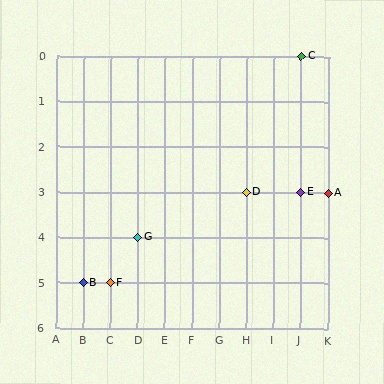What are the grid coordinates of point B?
Point B is at grid coordinates (B, 5).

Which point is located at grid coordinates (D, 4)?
Point G is at (D, 4).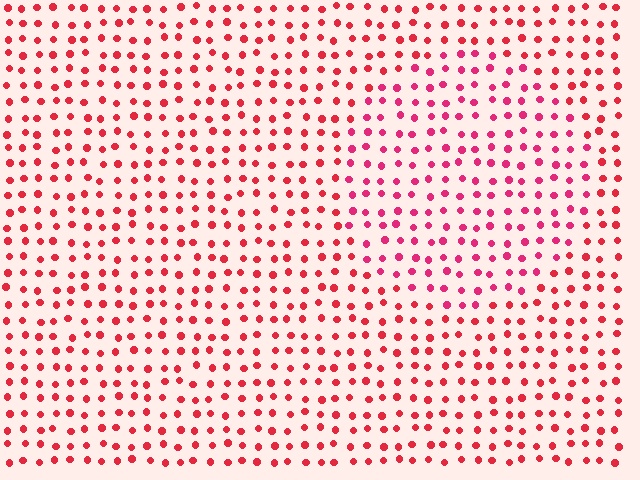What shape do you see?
I see a circle.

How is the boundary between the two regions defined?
The boundary is defined purely by a slight shift in hue (about 19 degrees). Spacing, size, and orientation are identical on both sides.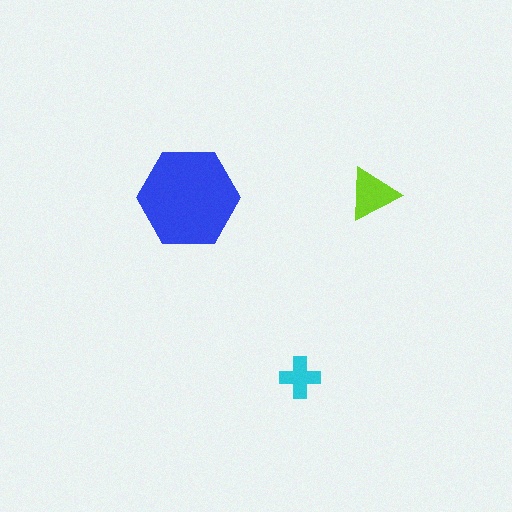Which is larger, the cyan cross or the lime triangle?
The lime triangle.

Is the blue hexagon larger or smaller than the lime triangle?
Larger.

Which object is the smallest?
The cyan cross.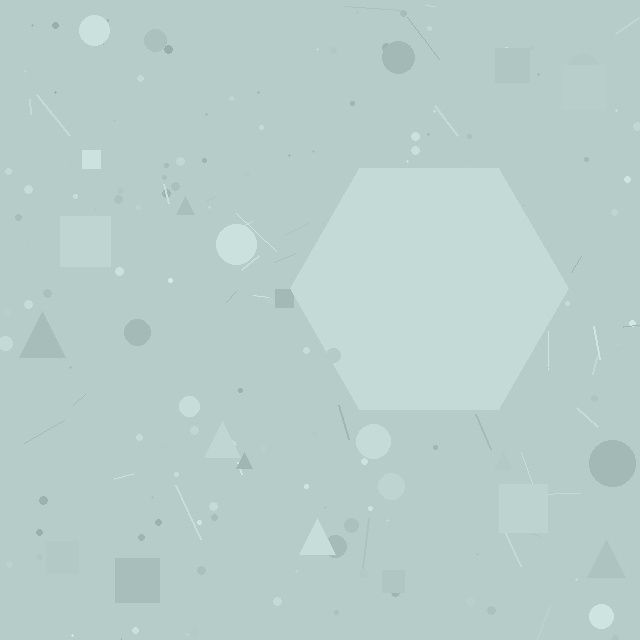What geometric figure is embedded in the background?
A hexagon is embedded in the background.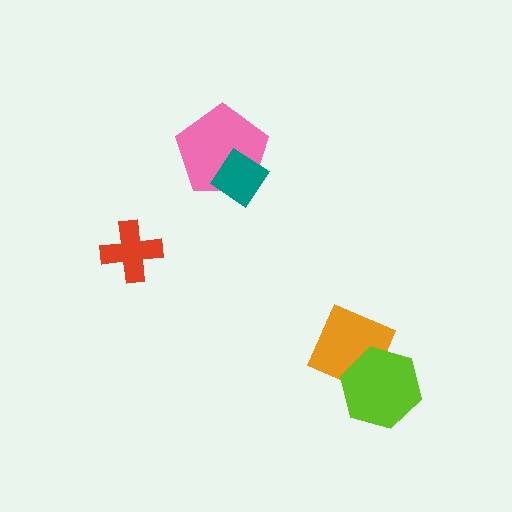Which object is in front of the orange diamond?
The lime hexagon is in front of the orange diamond.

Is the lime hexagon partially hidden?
No, no other shape covers it.